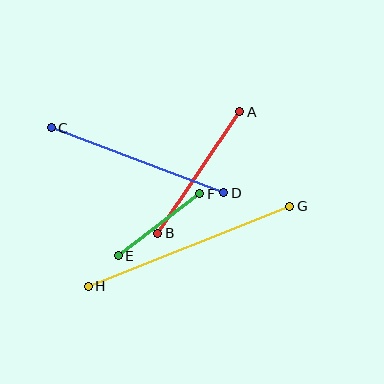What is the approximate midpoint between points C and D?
The midpoint is at approximately (137, 160) pixels.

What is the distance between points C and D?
The distance is approximately 184 pixels.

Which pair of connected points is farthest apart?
Points G and H are farthest apart.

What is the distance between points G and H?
The distance is approximately 217 pixels.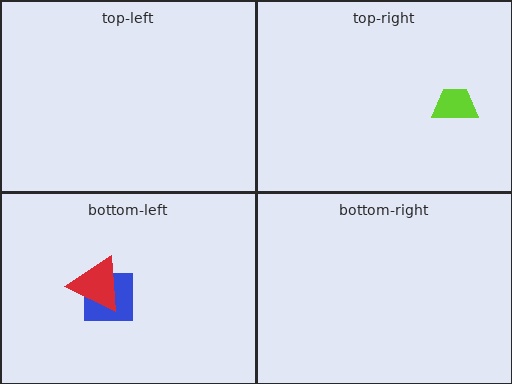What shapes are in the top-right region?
The lime trapezoid.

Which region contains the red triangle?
The bottom-left region.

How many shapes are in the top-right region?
1.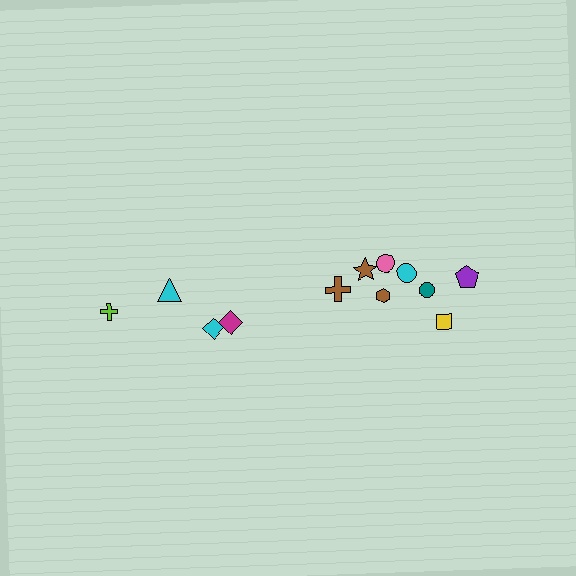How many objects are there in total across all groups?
There are 12 objects.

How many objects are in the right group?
There are 8 objects.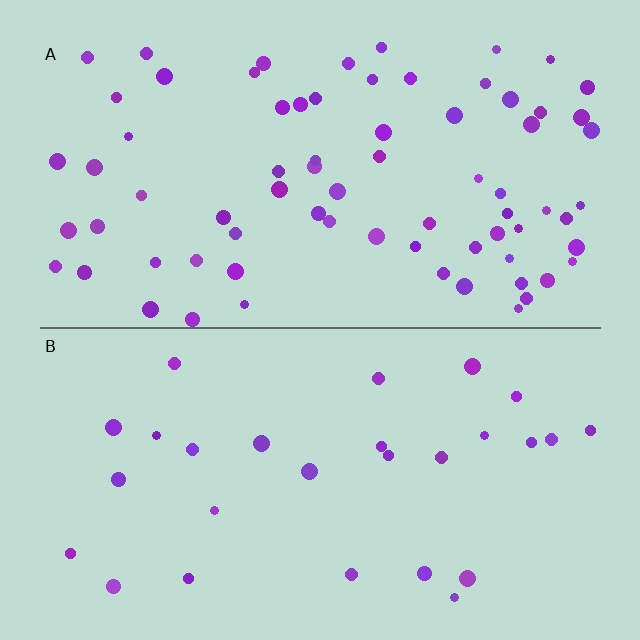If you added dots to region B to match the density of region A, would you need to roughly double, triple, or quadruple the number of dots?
Approximately triple.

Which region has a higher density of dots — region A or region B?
A (the top).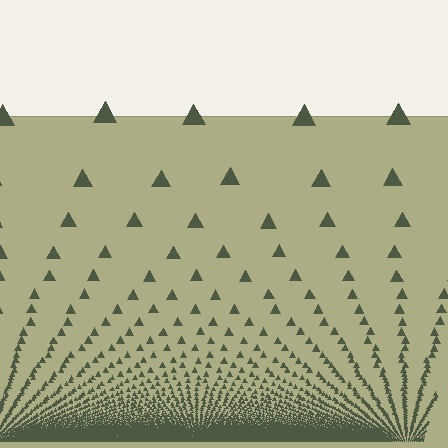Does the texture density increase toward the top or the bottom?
Density increases toward the bottom.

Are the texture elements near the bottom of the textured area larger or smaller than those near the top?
Smaller. The gradient is inverted — elements near the bottom are smaller and denser.